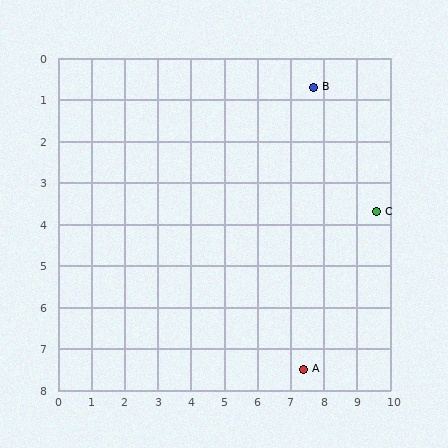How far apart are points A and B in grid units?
Points A and B are about 6.8 grid units apart.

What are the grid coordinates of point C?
Point C is at approximately (9.6, 3.7).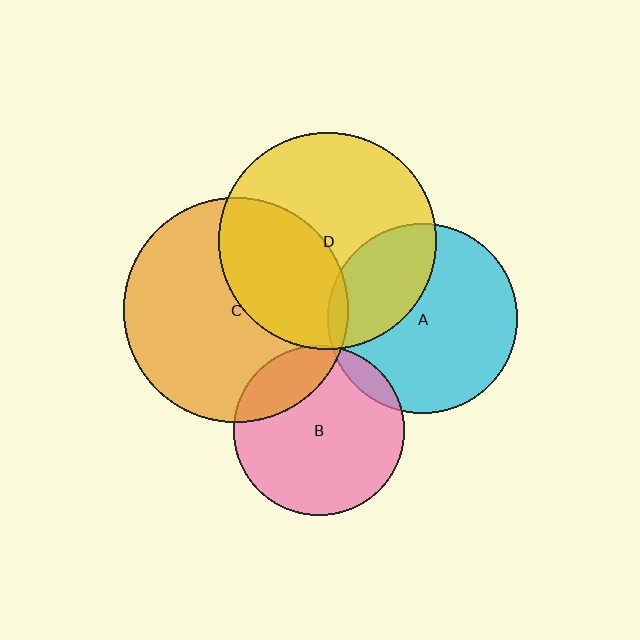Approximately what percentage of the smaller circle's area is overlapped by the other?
Approximately 5%.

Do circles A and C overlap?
Yes.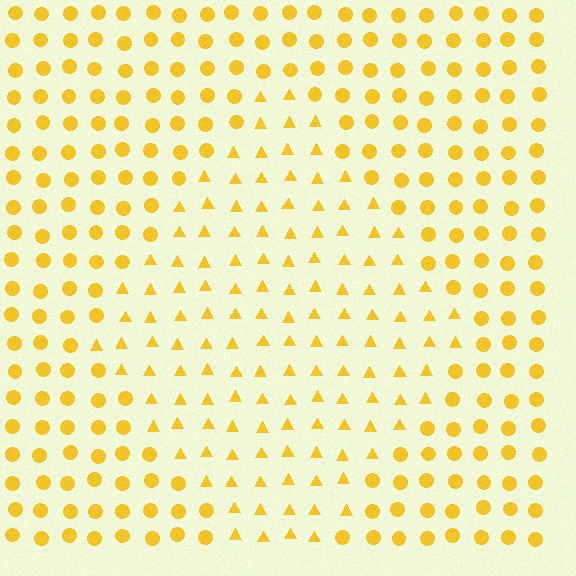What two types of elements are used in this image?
The image uses triangles inside the diamond region and circles outside it.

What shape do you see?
I see a diamond.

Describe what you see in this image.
The image is filled with small yellow elements arranged in a uniform grid. A diamond-shaped region contains triangles, while the surrounding area contains circles. The boundary is defined purely by the change in element shape.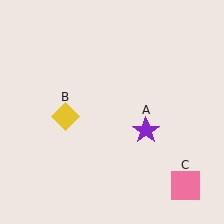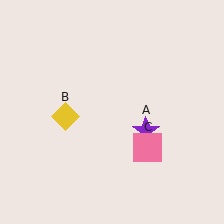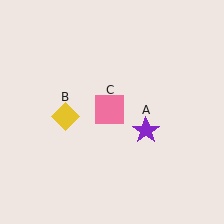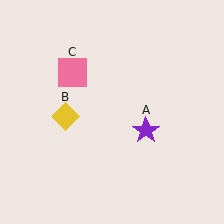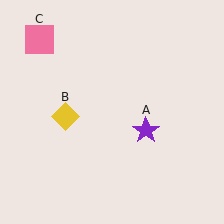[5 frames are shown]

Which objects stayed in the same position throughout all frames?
Purple star (object A) and yellow diamond (object B) remained stationary.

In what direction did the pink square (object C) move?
The pink square (object C) moved up and to the left.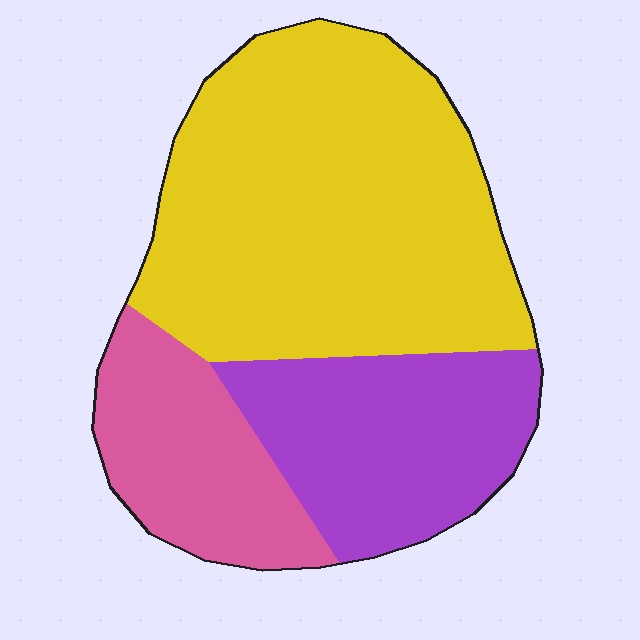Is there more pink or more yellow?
Yellow.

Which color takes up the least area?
Pink, at roughly 20%.